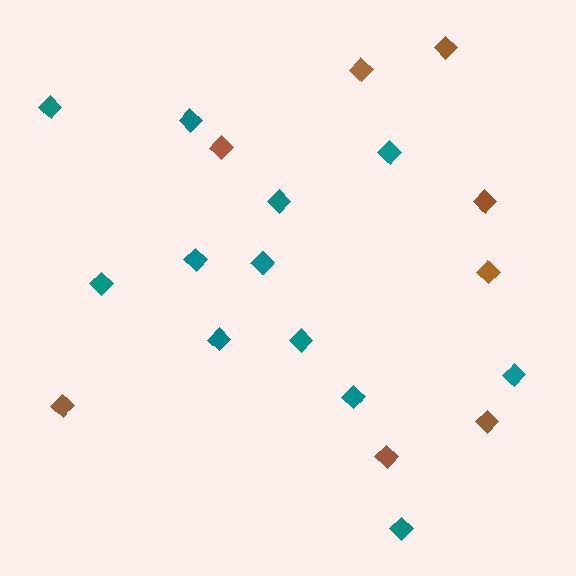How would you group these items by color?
There are 2 groups: one group of teal diamonds (12) and one group of brown diamonds (8).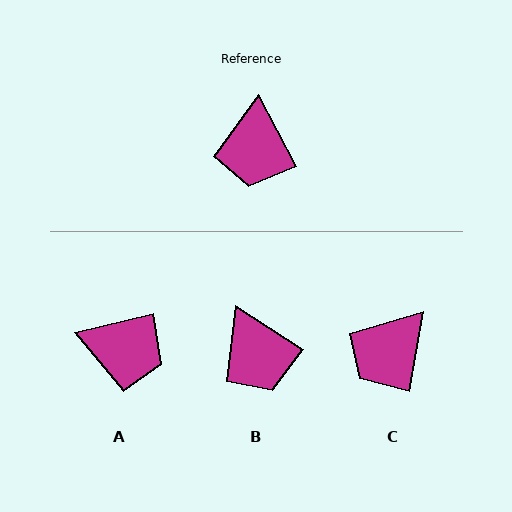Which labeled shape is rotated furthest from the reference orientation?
A, about 76 degrees away.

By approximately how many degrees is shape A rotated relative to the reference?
Approximately 76 degrees counter-clockwise.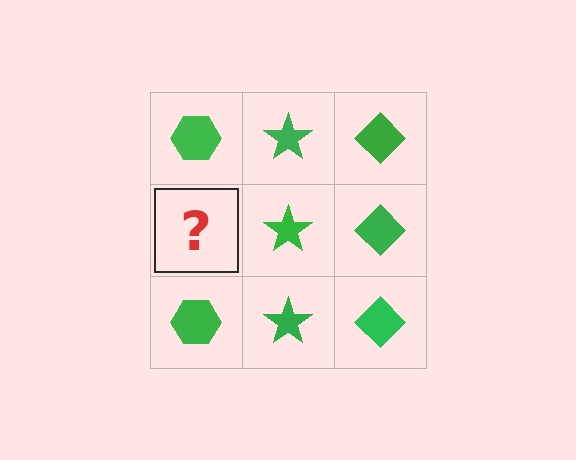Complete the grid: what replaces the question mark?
The question mark should be replaced with a green hexagon.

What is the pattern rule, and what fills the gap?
The rule is that each column has a consistent shape. The gap should be filled with a green hexagon.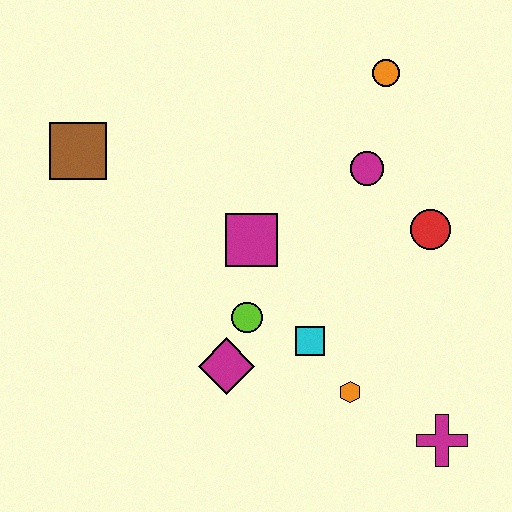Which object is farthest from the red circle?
The brown square is farthest from the red circle.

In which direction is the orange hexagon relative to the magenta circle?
The orange hexagon is below the magenta circle.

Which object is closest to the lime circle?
The magenta diamond is closest to the lime circle.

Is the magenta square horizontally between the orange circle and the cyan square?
No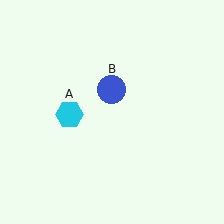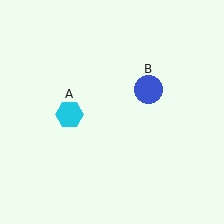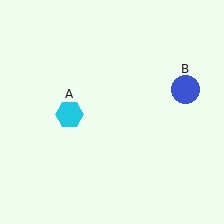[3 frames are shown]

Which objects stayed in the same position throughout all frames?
Cyan hexagon (object A) remained stationary.